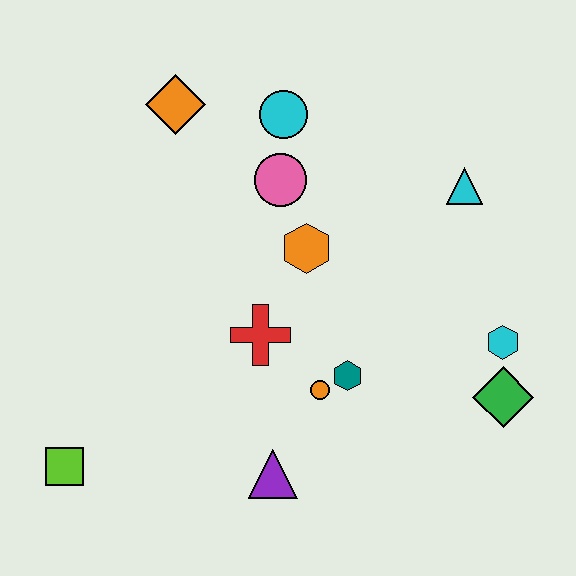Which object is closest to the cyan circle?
The pink circle is closest to the cyan circle.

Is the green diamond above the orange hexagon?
No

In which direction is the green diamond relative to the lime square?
The green diamond is to the right of the lime square.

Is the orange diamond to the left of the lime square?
No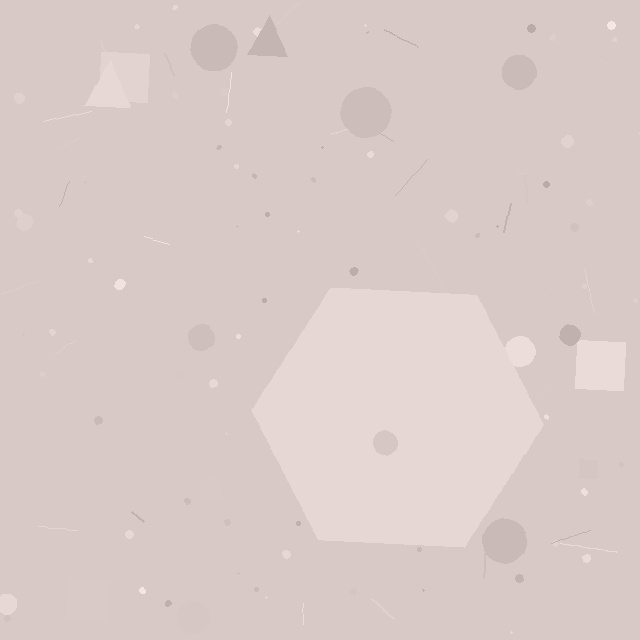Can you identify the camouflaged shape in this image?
The camouflaged shape is a hexagon.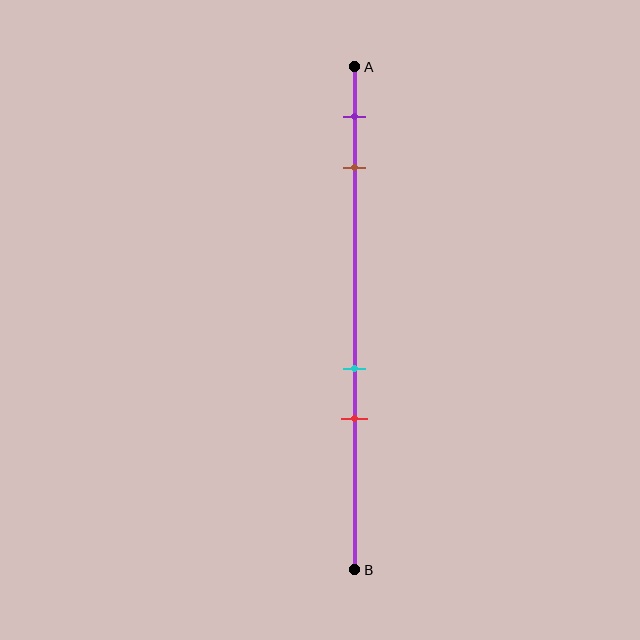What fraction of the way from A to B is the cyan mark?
The cyan mark is approximately 60% (0.6) of the way from A to B.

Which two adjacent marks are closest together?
The cyan and red marks are the closest adjacent pair.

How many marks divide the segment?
There are 4 marks dividing the segment.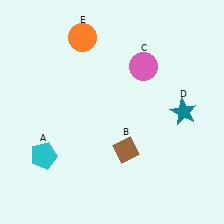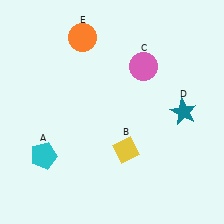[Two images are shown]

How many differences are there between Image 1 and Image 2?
There is 1 difference between the two images.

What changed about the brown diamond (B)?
In Image 1, B is brown. In Image 2, it changed to yellow.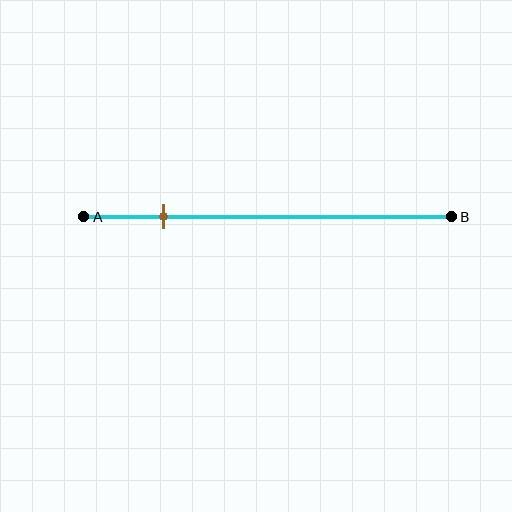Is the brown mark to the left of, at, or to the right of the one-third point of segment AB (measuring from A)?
The brown mark is to the left of the one-third point of segment AB.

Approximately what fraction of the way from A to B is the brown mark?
The brown mark is approximately 20% of the way from A to B.